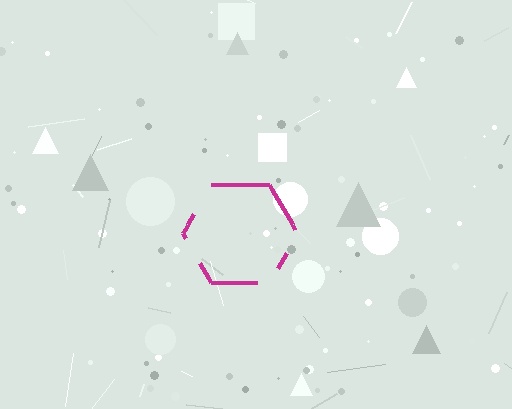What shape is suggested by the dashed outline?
The dashed outline suggests a hexagon.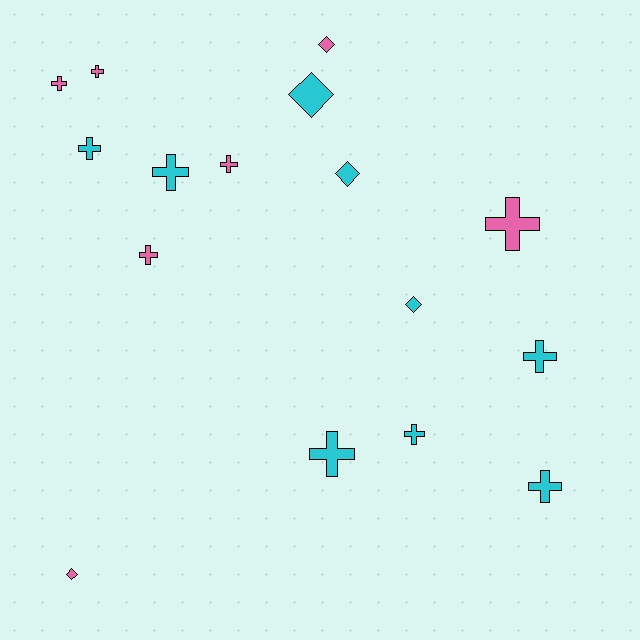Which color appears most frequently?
Cyan, with 9 objects.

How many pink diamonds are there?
There are 2 pink diamonds.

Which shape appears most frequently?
Cross, with 11 objects.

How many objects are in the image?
There are 16 objects.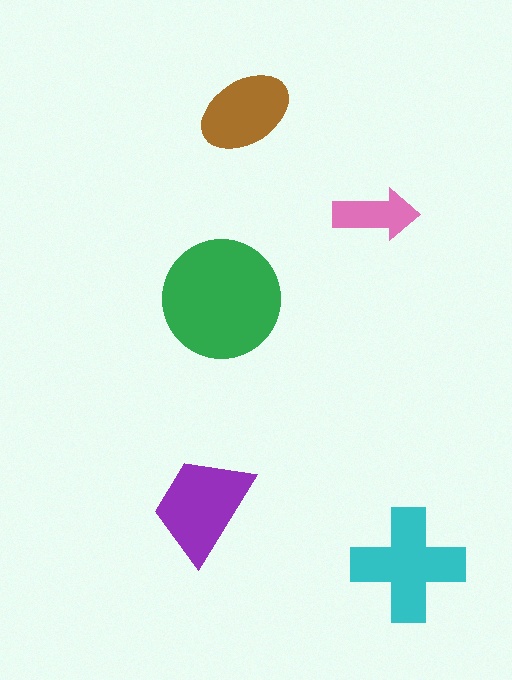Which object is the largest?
The green circle.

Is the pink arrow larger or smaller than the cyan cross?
Smaller.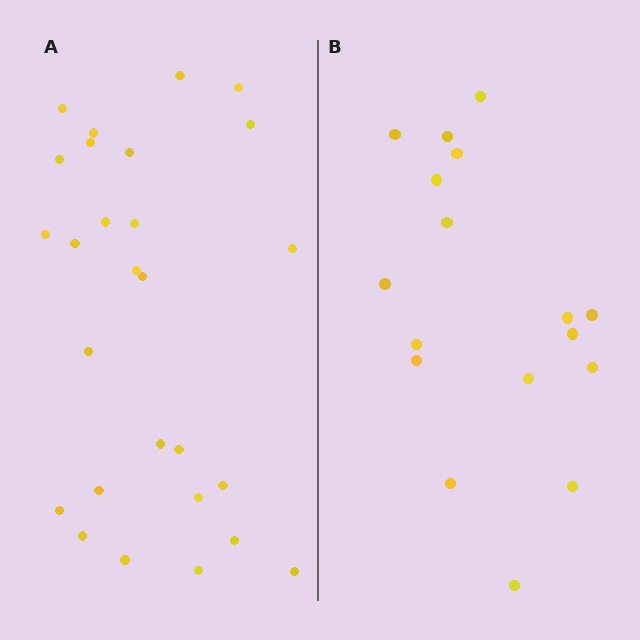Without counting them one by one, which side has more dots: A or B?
Region A (the left region) has more dots.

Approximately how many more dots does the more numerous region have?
Region A has roughly 10 or so more dots than region B.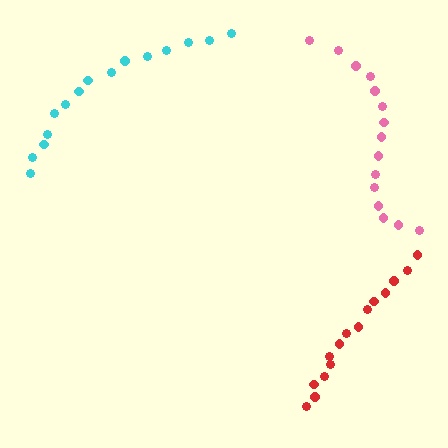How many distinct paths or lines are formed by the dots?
There are 3 distinct paths.